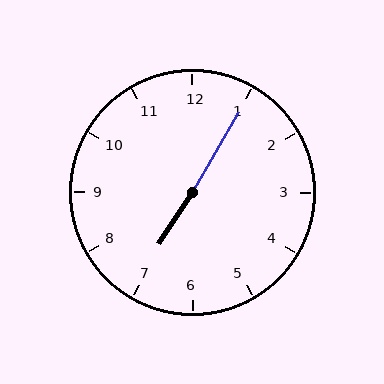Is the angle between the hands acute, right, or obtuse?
It is obtuse.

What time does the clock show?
7:05.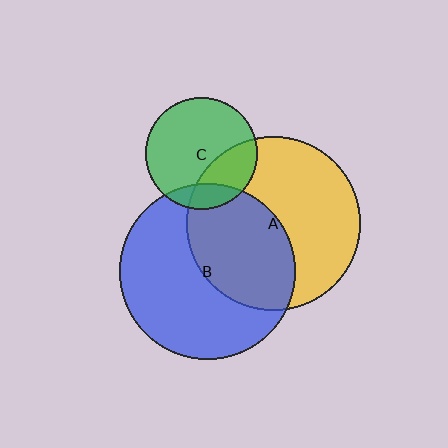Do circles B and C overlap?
Yes.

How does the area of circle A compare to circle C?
Approximately 2.4 times.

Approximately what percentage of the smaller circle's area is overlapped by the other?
Approximately 15%.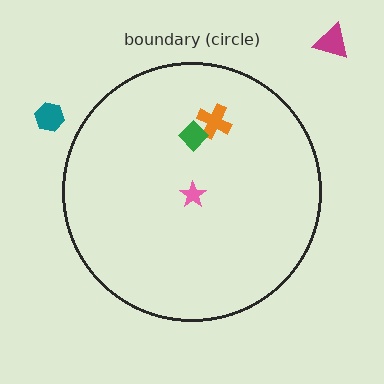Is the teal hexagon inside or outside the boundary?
Outside.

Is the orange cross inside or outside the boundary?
Inside.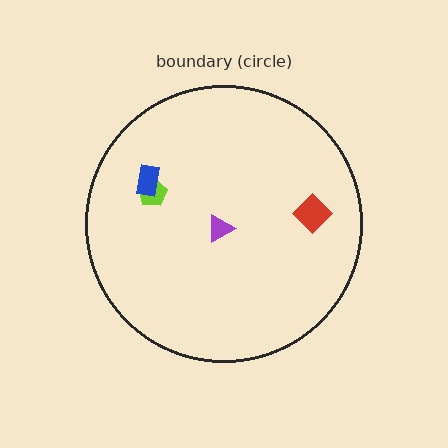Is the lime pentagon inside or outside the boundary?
Inside.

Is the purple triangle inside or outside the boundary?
Inside.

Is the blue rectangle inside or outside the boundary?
Inside.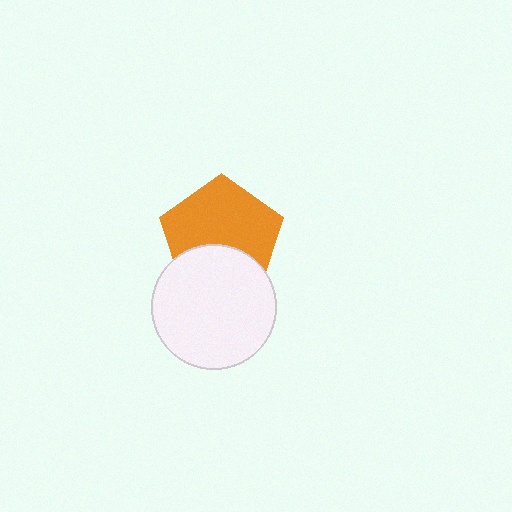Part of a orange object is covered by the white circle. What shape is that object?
It is a pentagon.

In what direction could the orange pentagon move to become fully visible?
The orange pentagon could move up. That would shift it out from behind the white circle entirely.